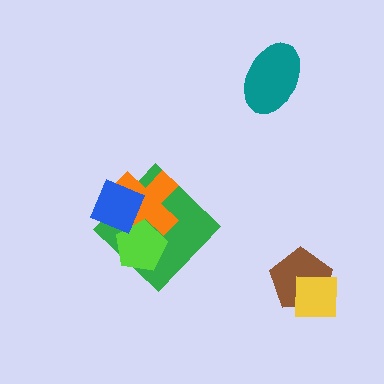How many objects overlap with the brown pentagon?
1 object overlaps with the brown pentagon.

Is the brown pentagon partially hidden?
Yes, it is partially covered by another shape.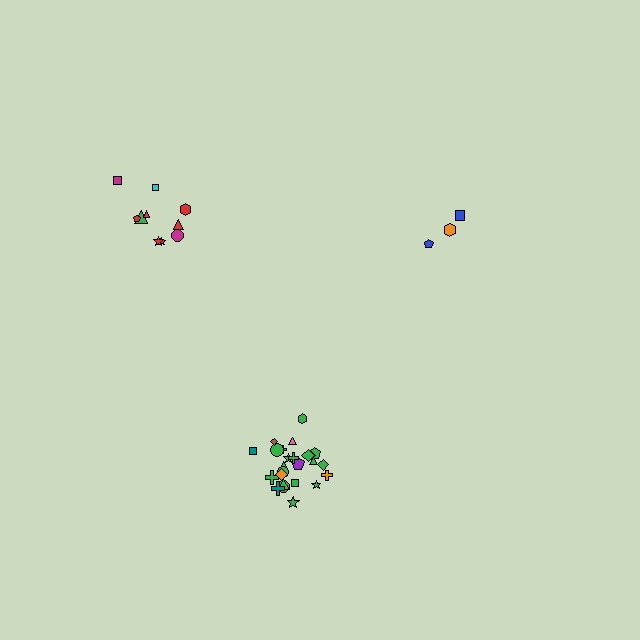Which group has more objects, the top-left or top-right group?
The top-left group.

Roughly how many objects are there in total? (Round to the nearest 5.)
Roughly 40 objects in total.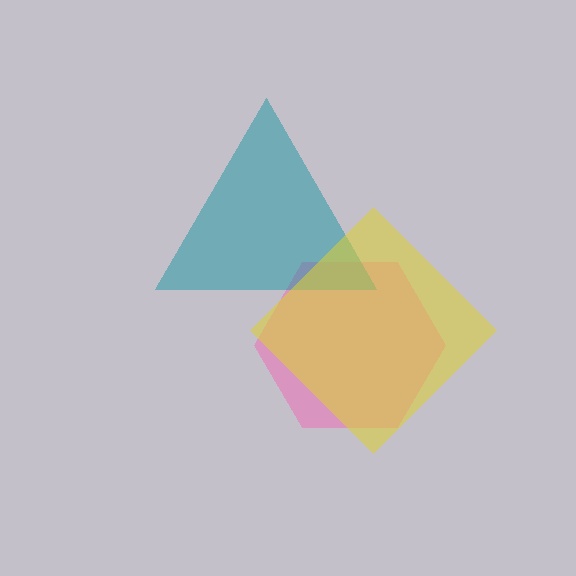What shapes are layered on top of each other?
The layered shapes are: a pink hexagon, a teal triangle, a yellow diamond.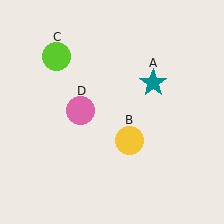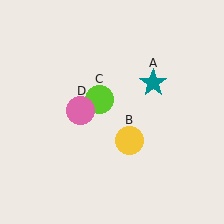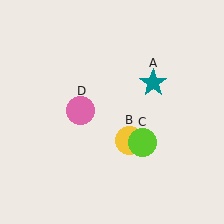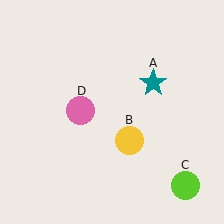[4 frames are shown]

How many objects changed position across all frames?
1 object changed position: lime circle (object C).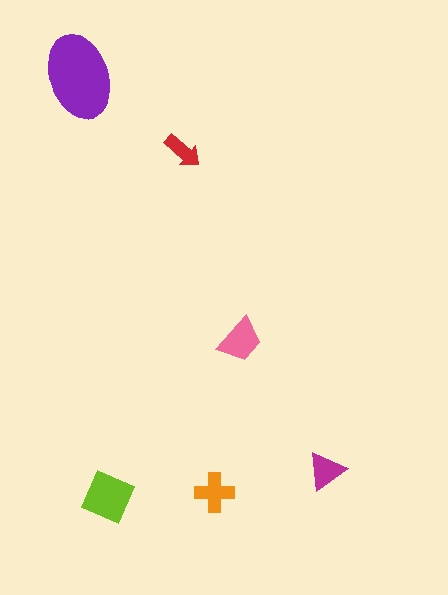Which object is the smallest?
The red arrow.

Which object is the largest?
The purple ellipse.